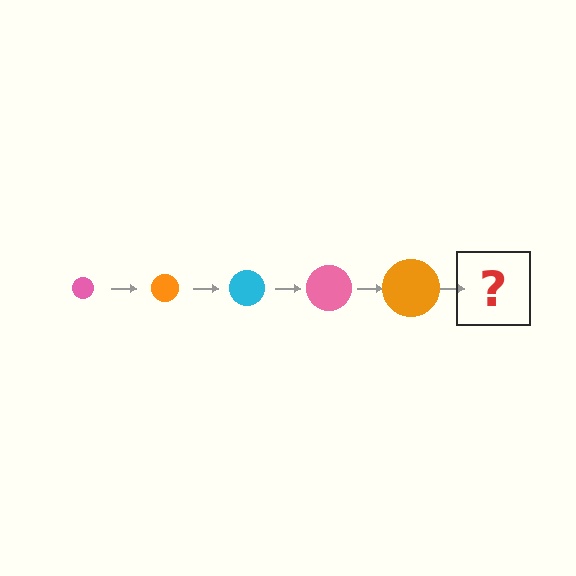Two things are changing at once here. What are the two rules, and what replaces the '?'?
The two rules are that the circle grows larger each step and the color cycles through pink, orange, and cyan. The '?' should be a cyan circle, larger than the previous one.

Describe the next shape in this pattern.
It should be a cyan circle, larger than the previous one.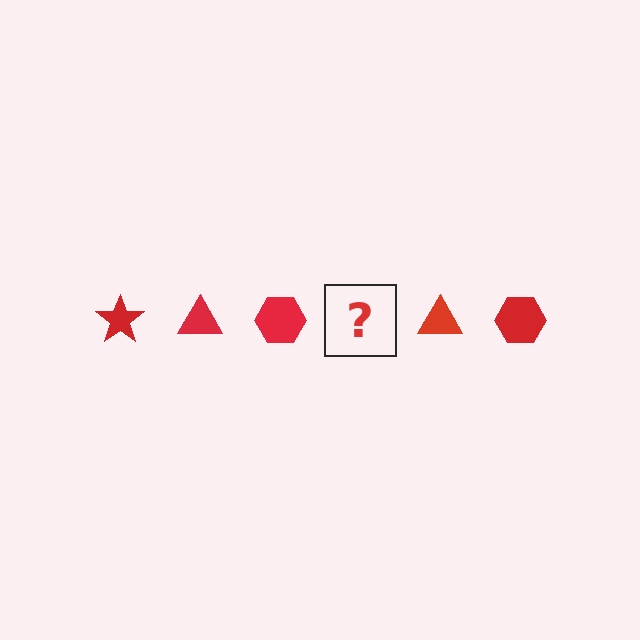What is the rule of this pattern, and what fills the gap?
The rule is that the pattern cycles through star, triangle, hexagon shapes in red. The gap should be filled with a red star.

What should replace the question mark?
The question mark should be replaced with a red star.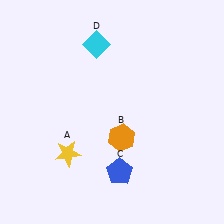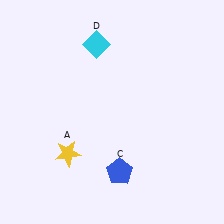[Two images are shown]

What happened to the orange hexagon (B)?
The orange hexagon (B) was removed in Image 2. It was in the bottom-right area of Image 1.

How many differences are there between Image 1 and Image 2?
There is 1 difference between the two images.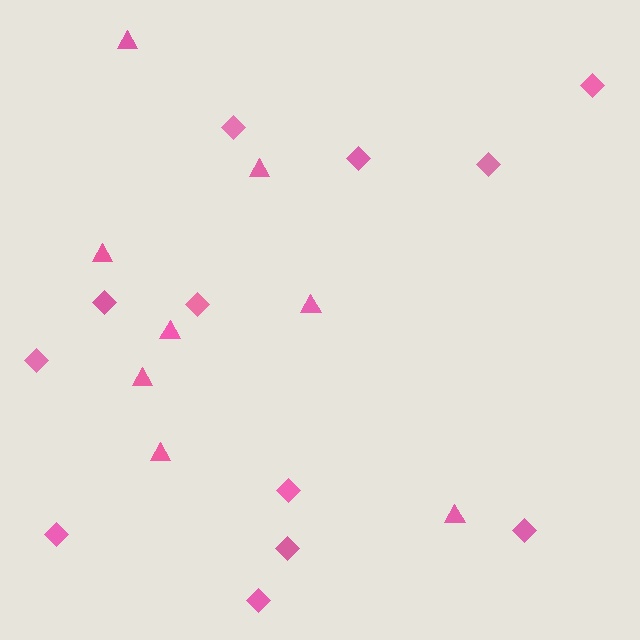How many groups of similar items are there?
There are 2 groups: one group of triangles (8) and one group of diamonds (12).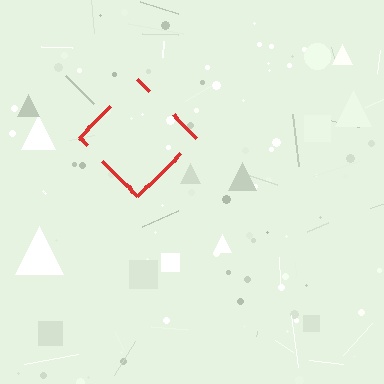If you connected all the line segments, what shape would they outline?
They would outline a diamond.